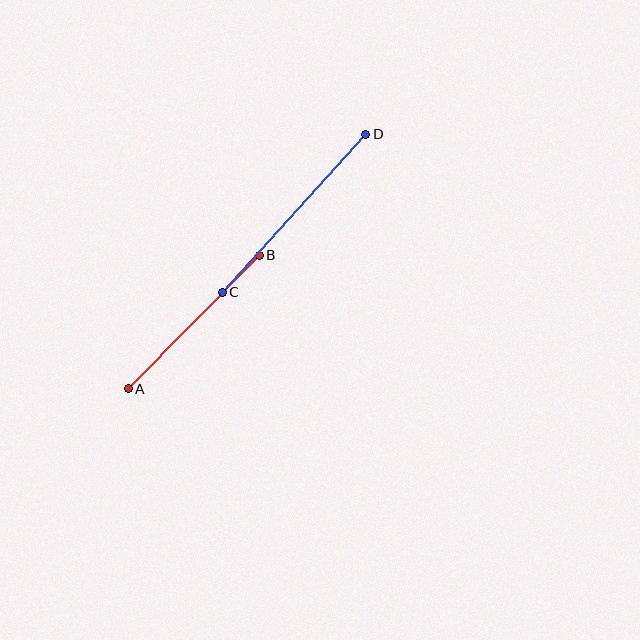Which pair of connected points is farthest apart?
Points C and D are farthest apart.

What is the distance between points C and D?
The distance is approximately 214 pixels.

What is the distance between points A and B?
The distance is approximately 187 pixels.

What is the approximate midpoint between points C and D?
The midpoint is at approximately (294, 213) pixels.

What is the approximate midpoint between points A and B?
The midpoint is at approximately (194, 322) pixels.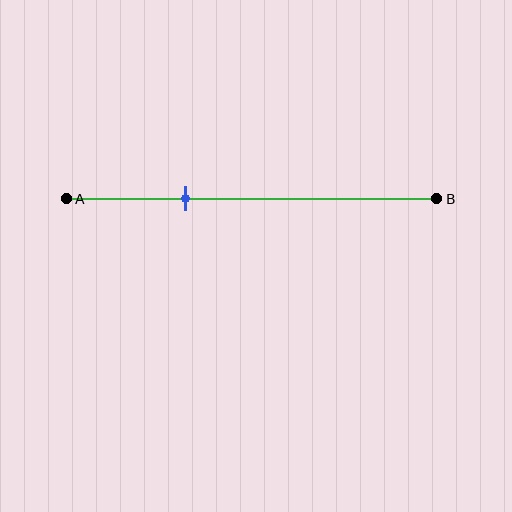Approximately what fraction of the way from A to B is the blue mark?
The blue mark is approximately 30% of the way from A to B.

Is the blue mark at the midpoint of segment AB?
No, the mark is at about 30% from A, not at the 50% midpoint.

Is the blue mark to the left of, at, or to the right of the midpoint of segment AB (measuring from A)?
The blue mark is to the left of the midpoint of segment AB.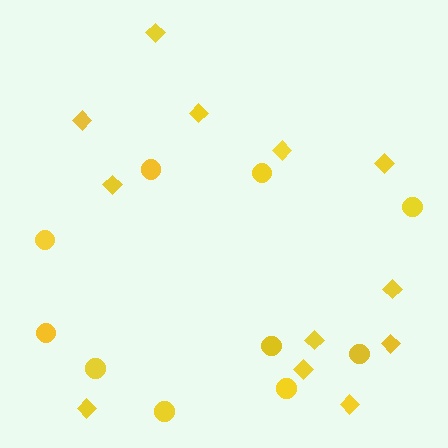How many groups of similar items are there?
There are 2 groups: one group of diamonds (12) and one group of circles (10).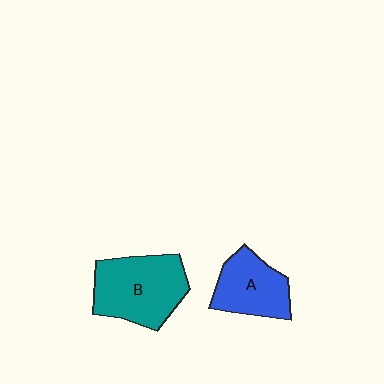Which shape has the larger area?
Shape B (teal).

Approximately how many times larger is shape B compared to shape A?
Approximately 1.4 times.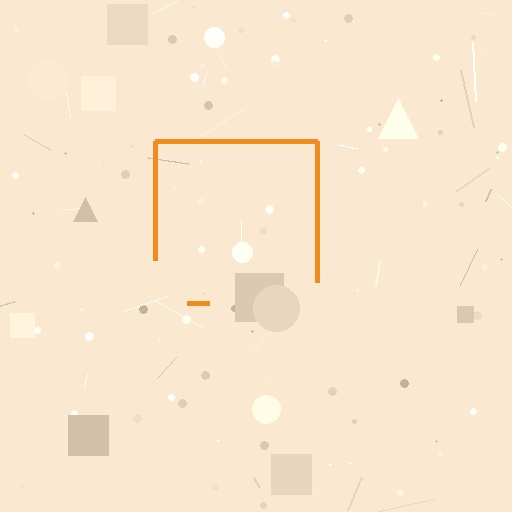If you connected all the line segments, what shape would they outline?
They would outline a square.